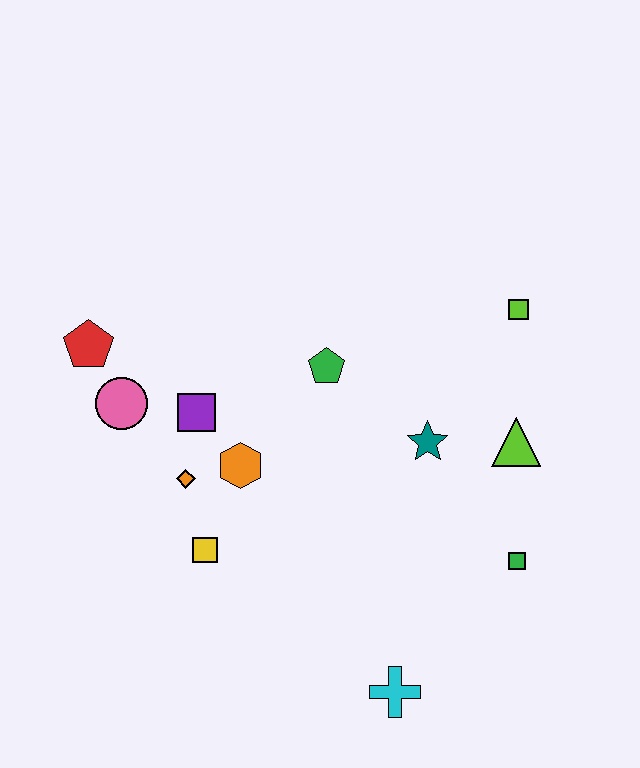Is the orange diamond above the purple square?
No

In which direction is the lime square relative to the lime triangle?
The lime square is above the lime triangle.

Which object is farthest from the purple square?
The green square is farthest from the purple square.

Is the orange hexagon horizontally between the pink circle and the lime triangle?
Yes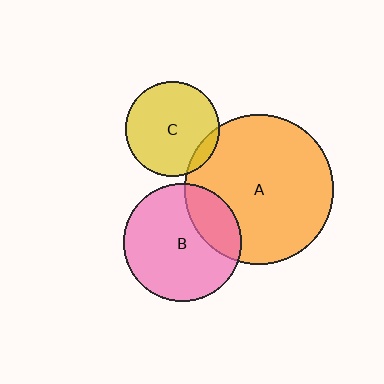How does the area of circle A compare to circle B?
Approximately 1.6 times.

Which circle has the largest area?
Circle A (orange).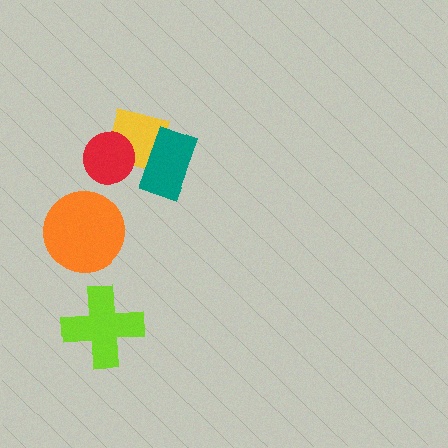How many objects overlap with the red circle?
1 object overlaps with the red circle.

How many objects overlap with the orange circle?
0 objects overlap with the orange circle.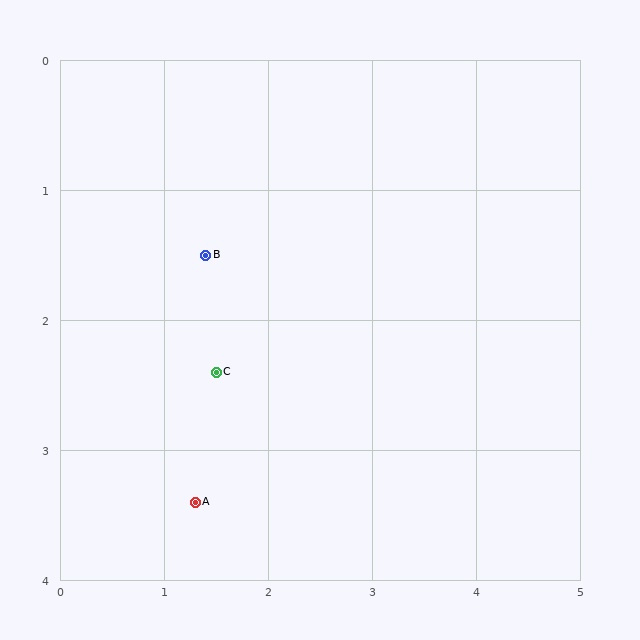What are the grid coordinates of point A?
Point A is at approximately (1.3, 3.4).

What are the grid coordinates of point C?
Point C is at approximately (1.5, 2.4).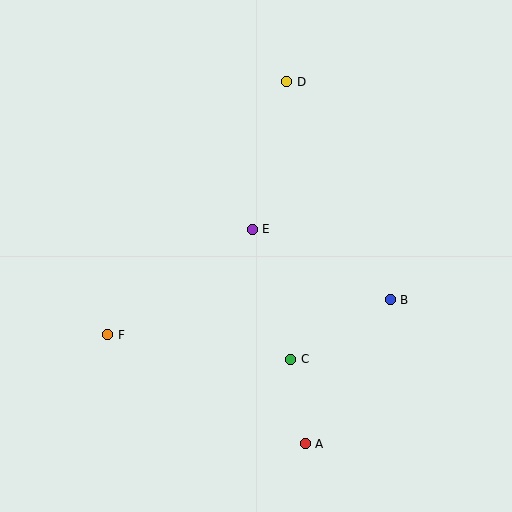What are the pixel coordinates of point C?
Point C is at (291, 359).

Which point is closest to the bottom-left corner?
Point F is closest to the bottom-left corner.